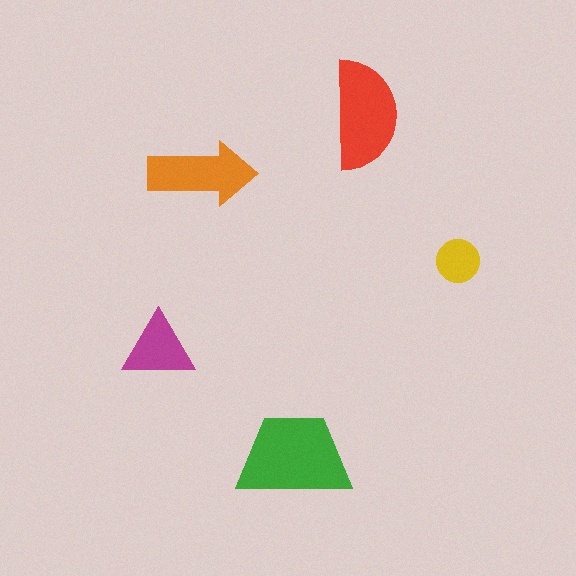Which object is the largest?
The green trapezoid.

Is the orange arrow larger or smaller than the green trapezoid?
Smaller.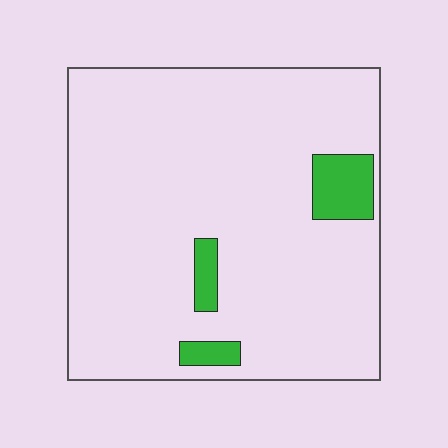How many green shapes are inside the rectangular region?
3.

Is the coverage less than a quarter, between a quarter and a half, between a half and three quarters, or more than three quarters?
Less than a quarter.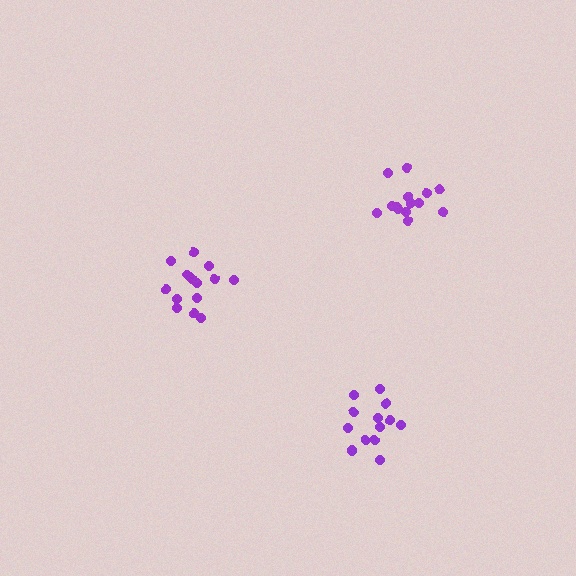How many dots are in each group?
Group 1: 14 dots, Group 2: 14 dots, Group 3: 13 dots (41 total).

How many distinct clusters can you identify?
There are 3 distinct clusters.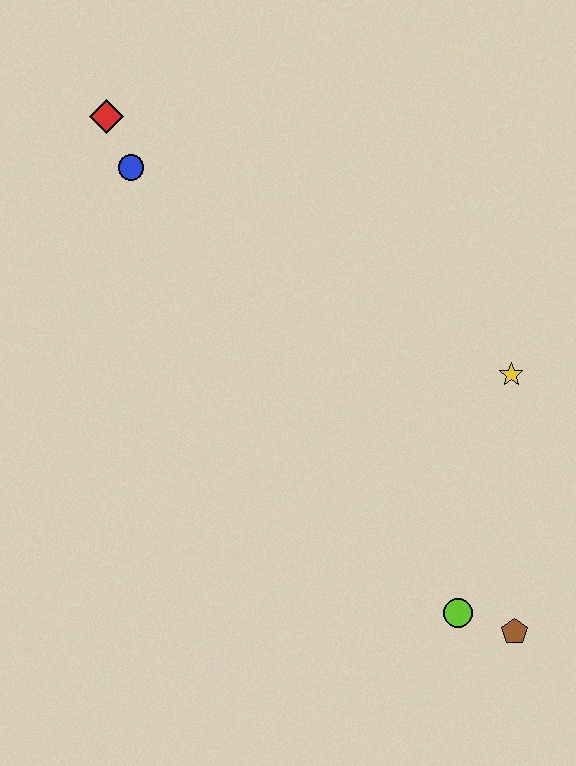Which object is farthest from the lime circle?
The red diamond is farthest from the lime circle.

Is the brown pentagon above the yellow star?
No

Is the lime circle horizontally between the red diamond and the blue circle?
No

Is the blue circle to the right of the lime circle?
No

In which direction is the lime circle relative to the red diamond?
The lime circle is below the red diamond.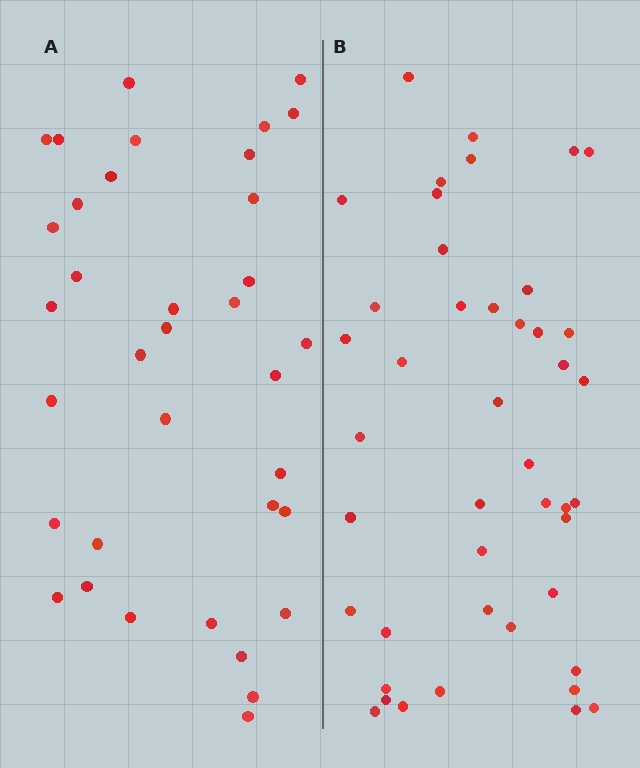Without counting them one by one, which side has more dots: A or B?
Region B (the right region) has more dots.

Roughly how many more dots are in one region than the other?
Region B has roughly 8 or so more dots than region A.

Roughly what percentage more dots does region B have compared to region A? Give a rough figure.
About 20% more.